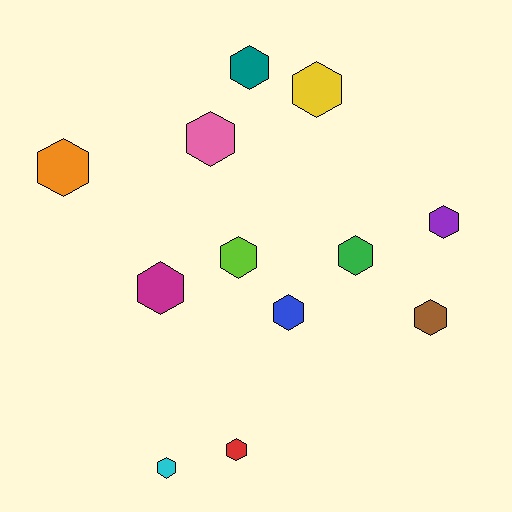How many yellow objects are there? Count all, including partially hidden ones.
There is 1 yellow object.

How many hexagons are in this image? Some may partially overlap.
There are 12 hexagons.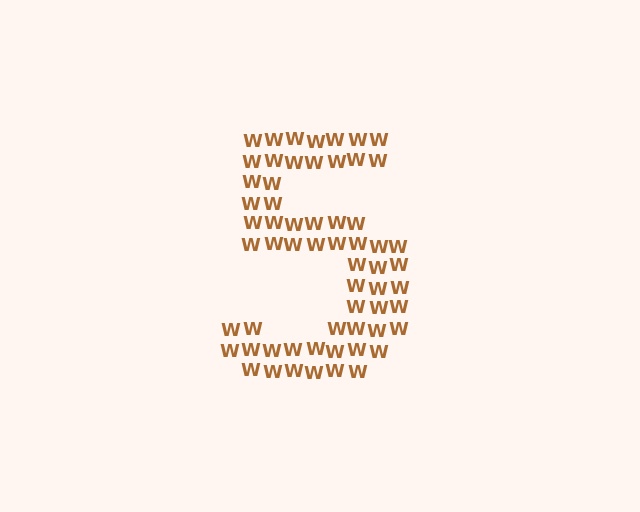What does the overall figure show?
The overall figure shows the digit 5.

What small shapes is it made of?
It is made of small letter W's.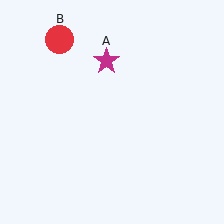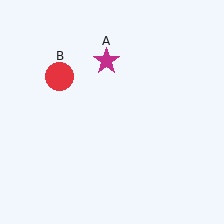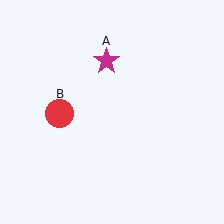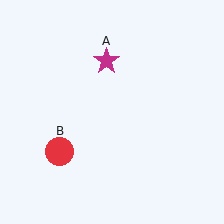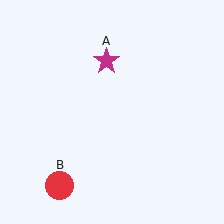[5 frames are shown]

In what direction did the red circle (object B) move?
The red circle (object B) moved down.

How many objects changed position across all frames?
1 object changed position: red circle (object B).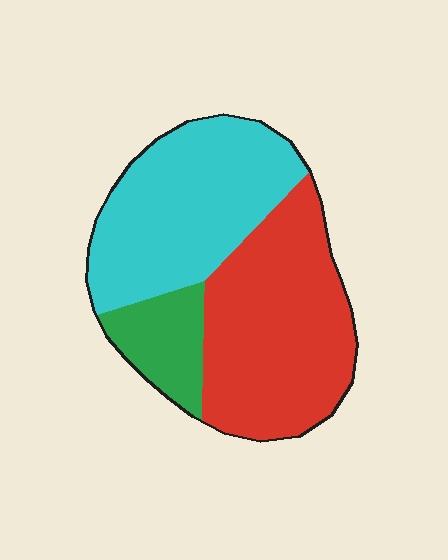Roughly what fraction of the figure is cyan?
Cyan covers about 40% of the figure.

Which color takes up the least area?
Green, at roughly 15%.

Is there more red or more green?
Red.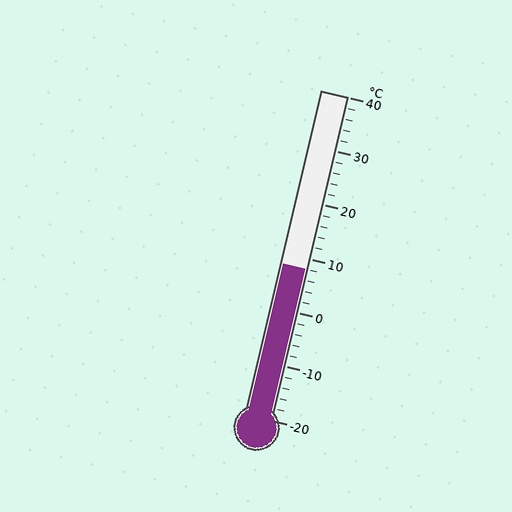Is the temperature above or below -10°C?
The temperature is above -10°C.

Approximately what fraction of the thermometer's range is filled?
The thermometer is filled to approximately 45% of its range.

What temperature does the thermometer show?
The thermometer shows approximately 8°C.